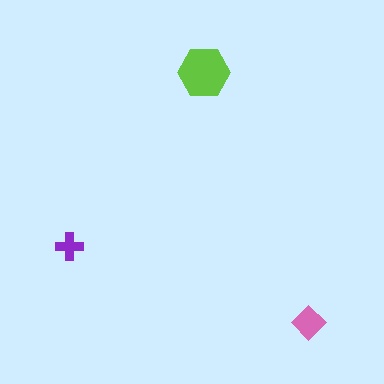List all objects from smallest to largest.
The purple cross, the pink diamond, the lime hexagon.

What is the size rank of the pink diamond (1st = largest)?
2nd.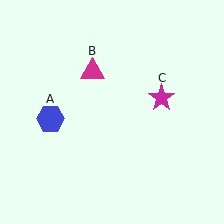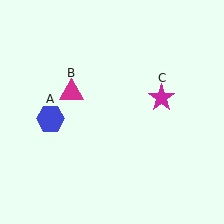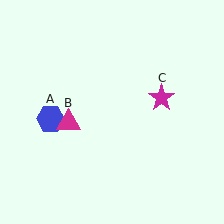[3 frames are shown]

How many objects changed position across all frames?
1 object changed position: magenta triangle (object B).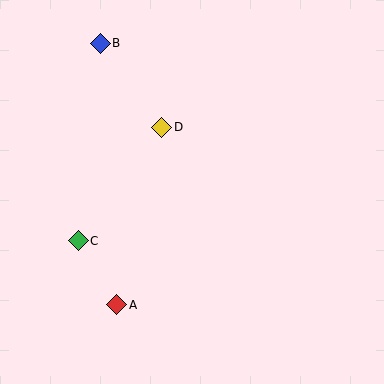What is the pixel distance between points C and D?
The distance between C and D is 141 pixels.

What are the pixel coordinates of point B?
Point B is at (100, 43).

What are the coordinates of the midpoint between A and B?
The midpoint between A and B is at (108, 174).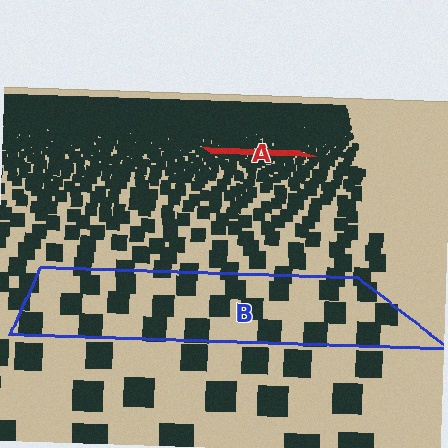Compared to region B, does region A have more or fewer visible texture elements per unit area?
Region A has more texture elements per unit area — they are packed more densely because it is farther away.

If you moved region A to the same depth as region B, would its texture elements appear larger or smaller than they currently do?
They would appear larger. At a closer depth, the same texture elements are projected at a bigger on-screen size.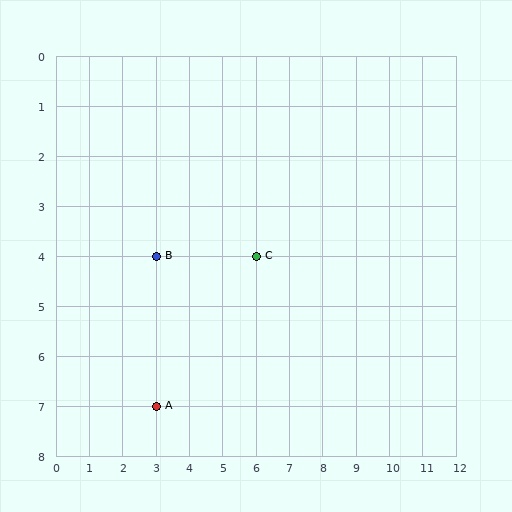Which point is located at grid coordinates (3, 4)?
Point B is at (3, 4).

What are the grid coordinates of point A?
Point A is at grid coordinates (3, 7).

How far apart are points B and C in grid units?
Points B and C are 3 columns apart.